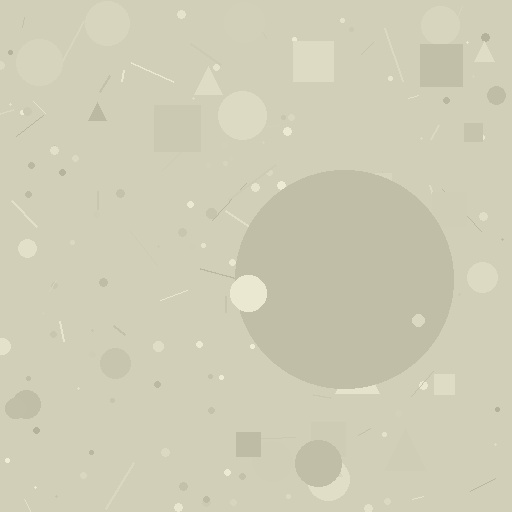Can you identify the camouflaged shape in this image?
The camouflaged shape is a circle.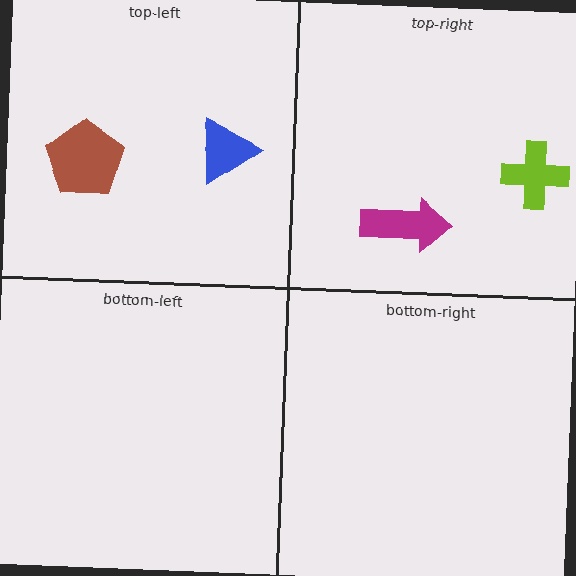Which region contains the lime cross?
The top-right region.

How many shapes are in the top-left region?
2.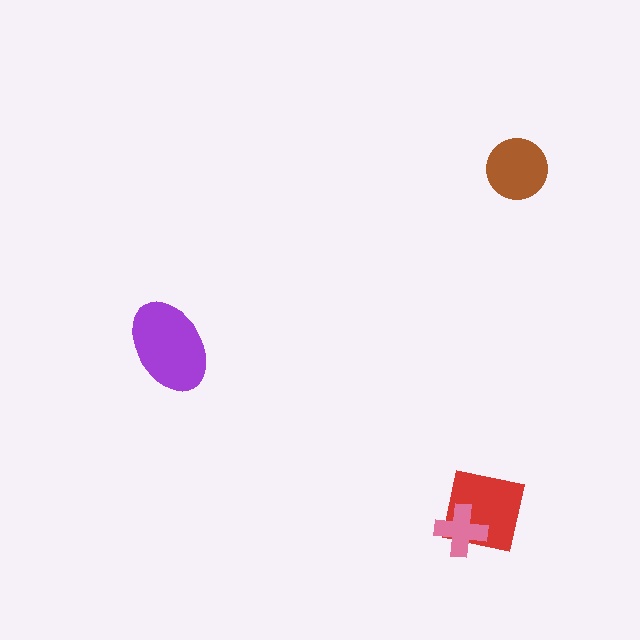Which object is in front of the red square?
The pink cross is in front of the red square.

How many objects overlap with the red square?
1 object overlaps with the red square.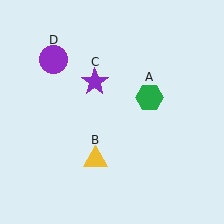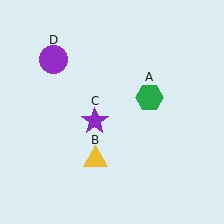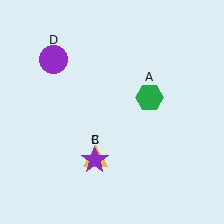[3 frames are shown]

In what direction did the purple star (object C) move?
The purple star (object C) moved down.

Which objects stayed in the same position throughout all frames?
Green hexagon (object A) and yellow triangle (object B) and purple circle (object D) remained stationary.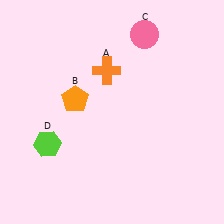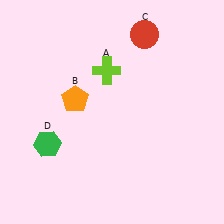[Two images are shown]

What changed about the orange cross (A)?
In Image 1, A is orange. In Image 2, it changed to lime.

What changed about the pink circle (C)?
In Image 1, C is pink. In Image 2, it changed to red.